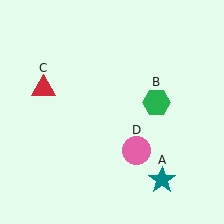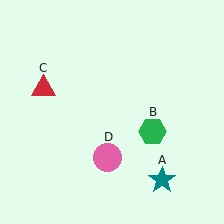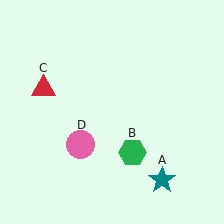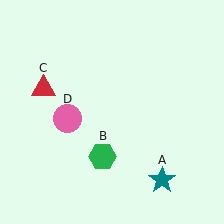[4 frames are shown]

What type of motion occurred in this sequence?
The green hexagon (object B), pink circle (object D) rotated clockwise around the center of the scene.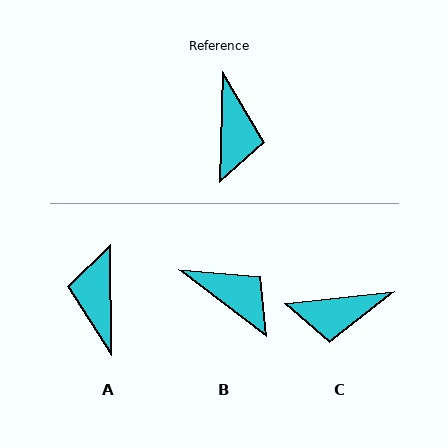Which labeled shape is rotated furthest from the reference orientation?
A, about 178 degrees away.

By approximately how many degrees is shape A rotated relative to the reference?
Approximately 178 degrees clockwise.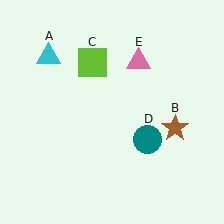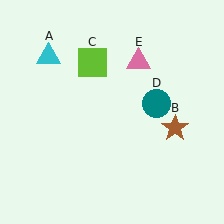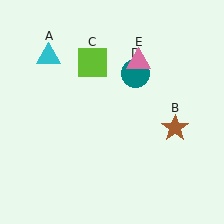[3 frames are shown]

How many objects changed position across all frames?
1 object changed position: teal circle (object D).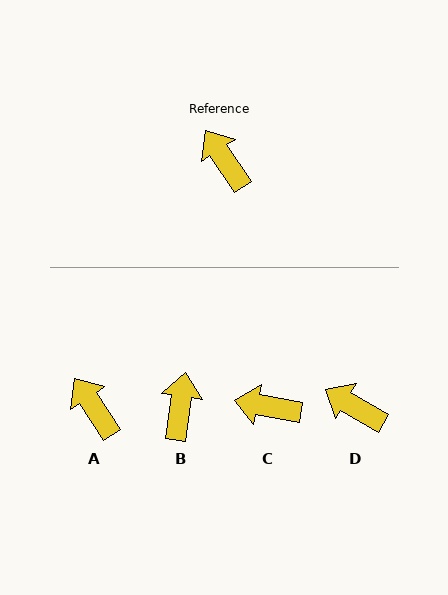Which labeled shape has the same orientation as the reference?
A.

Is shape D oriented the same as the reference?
No, it is off by about 26 degrees.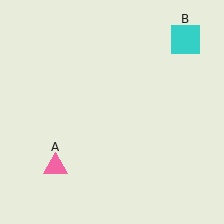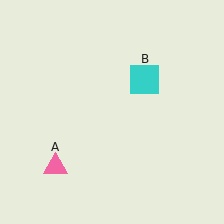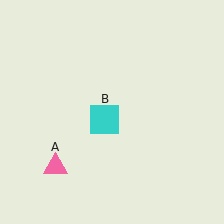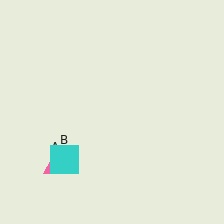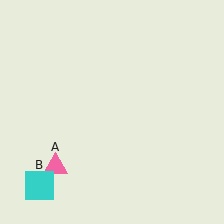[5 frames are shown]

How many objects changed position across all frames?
1 object changed position: cyan square (object B).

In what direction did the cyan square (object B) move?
The cyan square (object B) moved down and to the left.